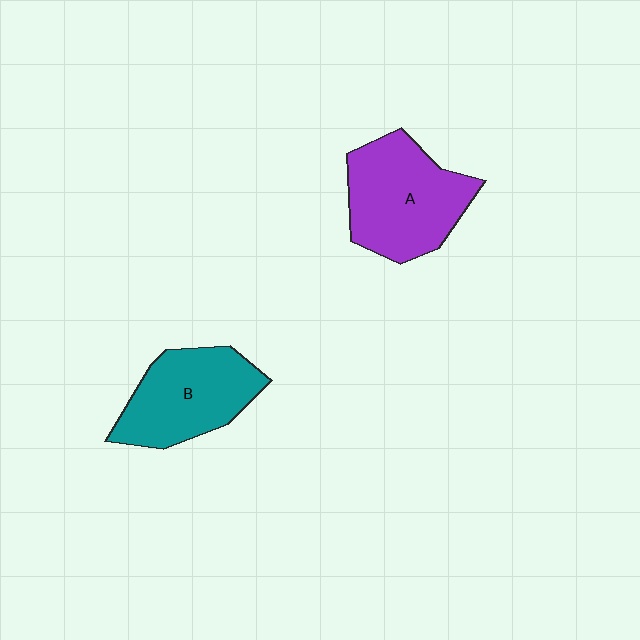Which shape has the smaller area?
Shape B (teal).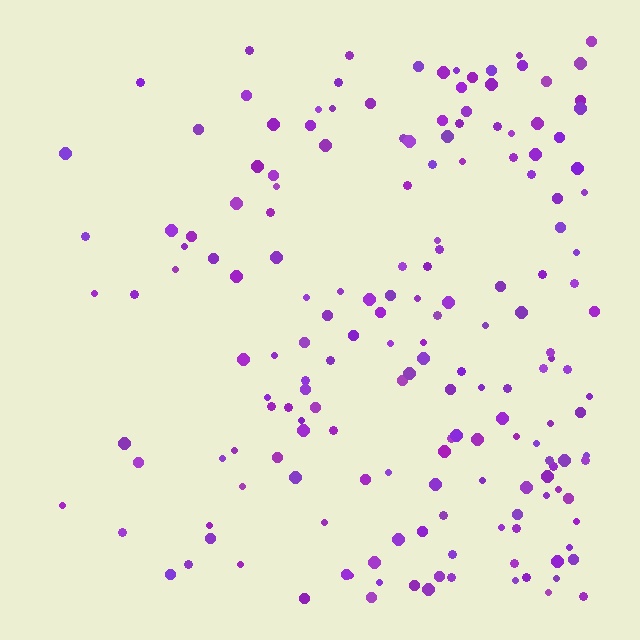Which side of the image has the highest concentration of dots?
The right.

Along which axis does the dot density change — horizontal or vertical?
Horizontal.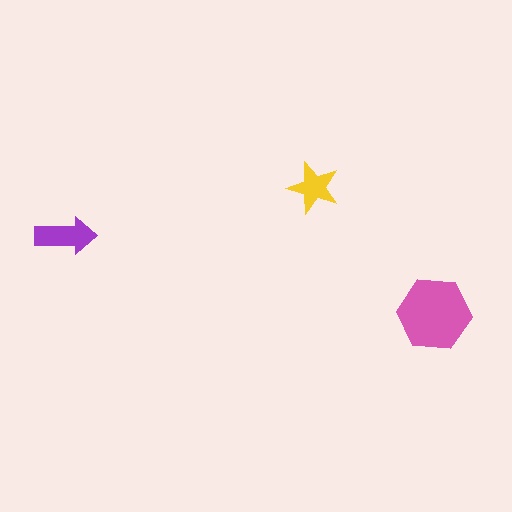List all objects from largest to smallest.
The pink hexagon, the purple arrow, the yellow star.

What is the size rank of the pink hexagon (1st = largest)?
1st.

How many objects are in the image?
There are 3 objects in the image.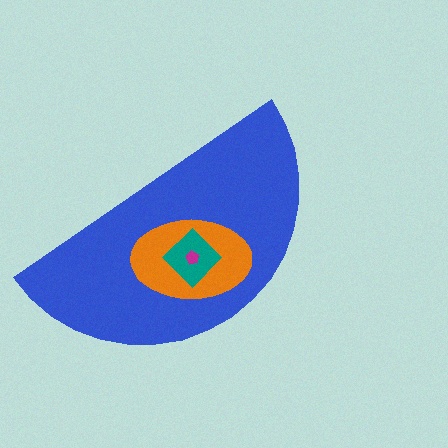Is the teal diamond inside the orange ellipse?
Yes.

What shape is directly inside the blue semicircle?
The orange ellipse.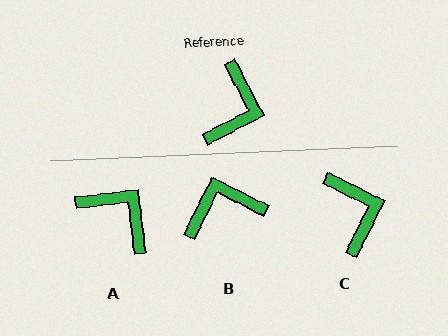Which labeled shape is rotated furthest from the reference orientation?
B, about 126 degrees away.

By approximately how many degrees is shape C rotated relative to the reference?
Approximately 36 degrees counter-clockwise.